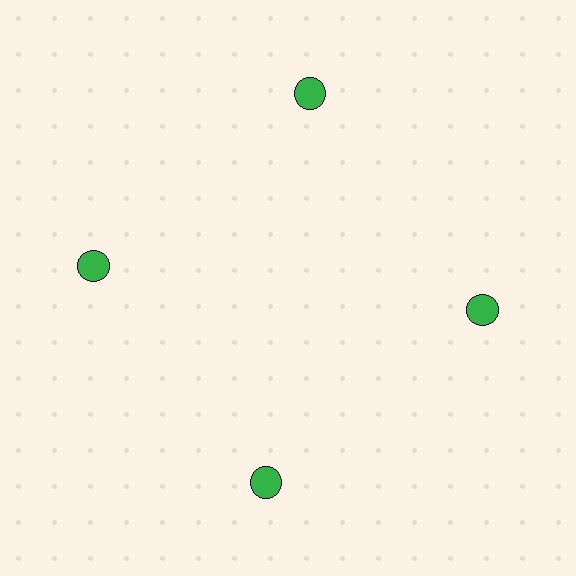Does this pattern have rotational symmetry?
Yes, this pattern has 4-fold rotational symmetry. It looks the same after rotating 90 degrees around the center.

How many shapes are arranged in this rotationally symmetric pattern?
There are 4 shapes, arranged in 4 groups of 1.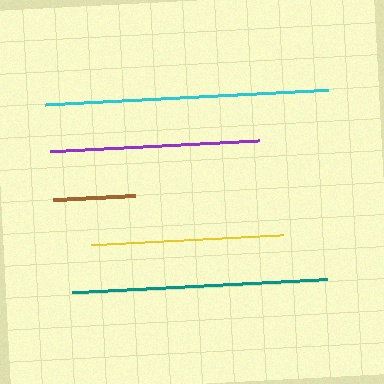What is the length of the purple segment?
The purple segment is approximately 210 pixels long.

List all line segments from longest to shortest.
From longest to shortest: cyan, teal, purple, yellow, brown.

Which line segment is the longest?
The cyan line is the longest at approximately 284 pixels.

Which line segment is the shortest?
The brown line is the shortest at approximately 82 pixels.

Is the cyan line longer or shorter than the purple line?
The cyan line is longer than the purple line.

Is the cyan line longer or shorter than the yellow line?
The cyan line is longer than the yellow line.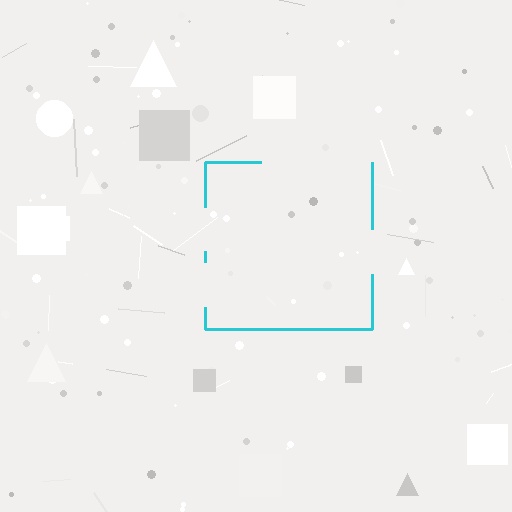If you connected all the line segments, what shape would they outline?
They would outline a square.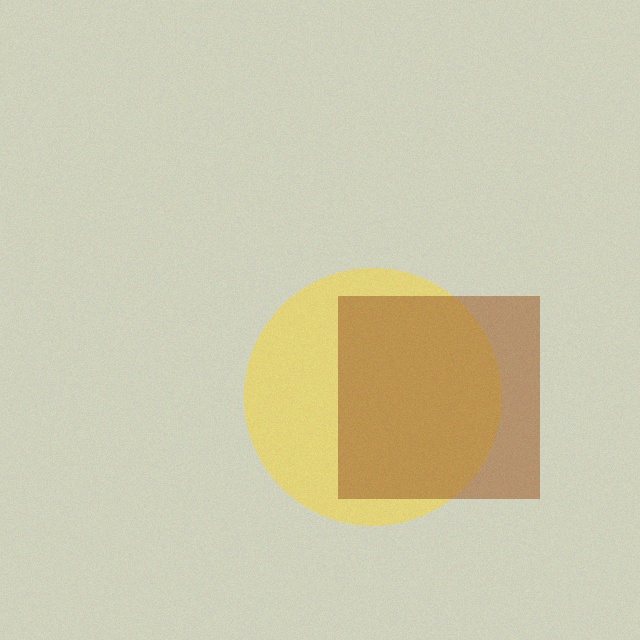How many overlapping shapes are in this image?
There are 2 overlapping shapes in the image.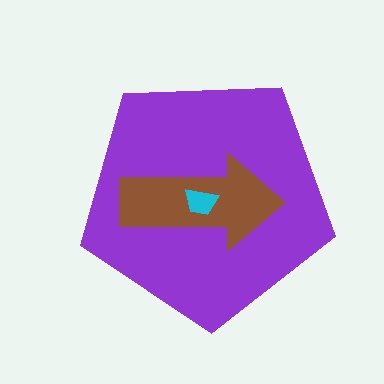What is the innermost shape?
The cyan trapezoid.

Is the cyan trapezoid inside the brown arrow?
Yes.